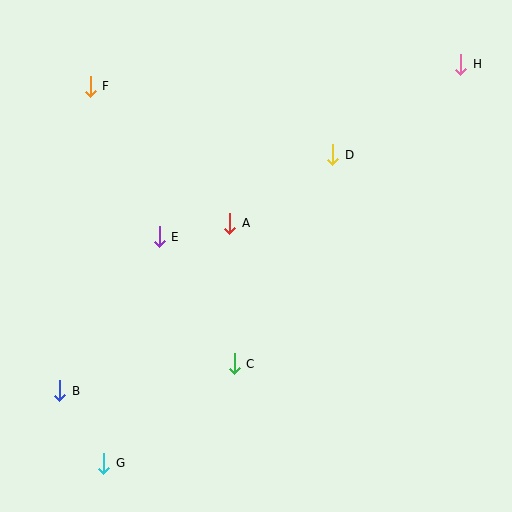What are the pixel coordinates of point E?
Point E is at (159, 237).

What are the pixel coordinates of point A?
Point A is at (230, 223).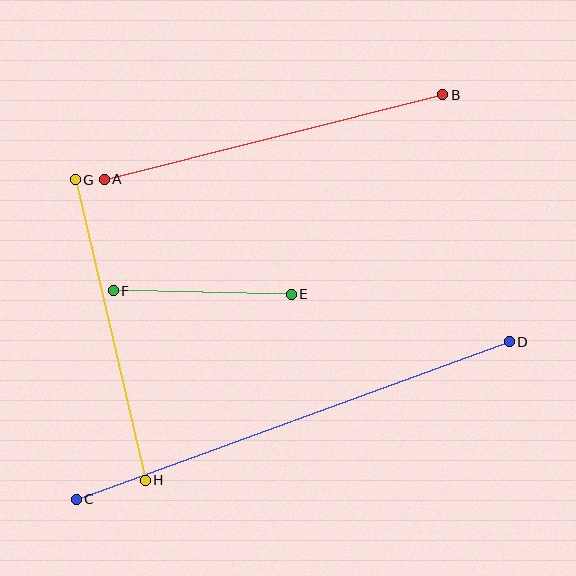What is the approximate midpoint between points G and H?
The midpoint is at approximately (110, 330) pixels.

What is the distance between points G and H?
The distance is approximately 308 pixels.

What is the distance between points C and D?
The distance is approximately 461 pixels.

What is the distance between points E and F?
The distance is approximately 178 pixels.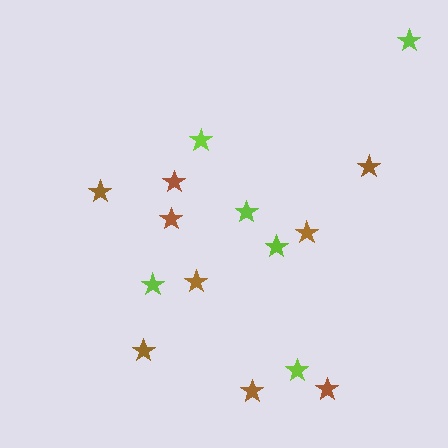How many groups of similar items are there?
There are 2 groups: one group of lime stars (6) and one group of brown stars (9).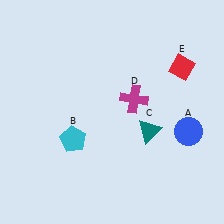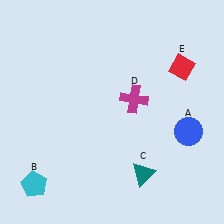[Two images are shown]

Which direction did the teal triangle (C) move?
The teal triangle (C) moved down.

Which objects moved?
The objects that moved are: the cyan pentagon (B), the teal triangle (C).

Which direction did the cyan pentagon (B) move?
The cyan pentagon (B) moved down.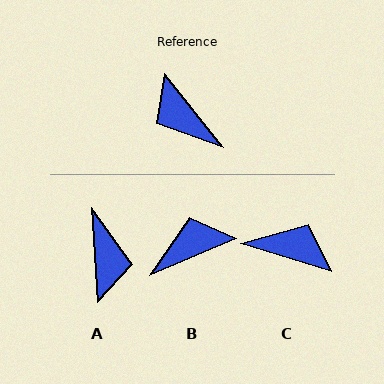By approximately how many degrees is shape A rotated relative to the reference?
Approximately 146 degrees counter-clockwise.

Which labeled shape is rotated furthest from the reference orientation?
A, about 146 degrees away.